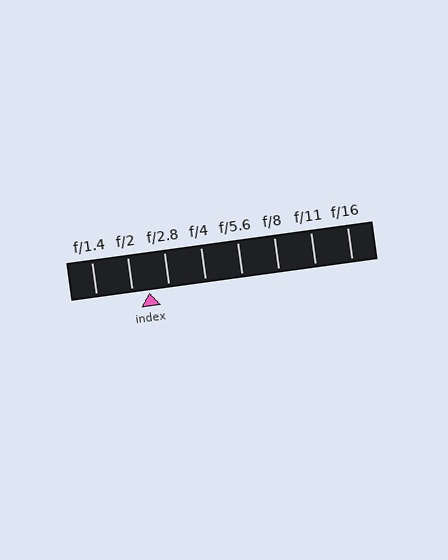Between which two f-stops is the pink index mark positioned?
The index mark is between f/2 and f/2.8.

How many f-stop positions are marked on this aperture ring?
There are 8 f-stop positions marked.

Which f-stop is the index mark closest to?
The index mark is closest to f/2.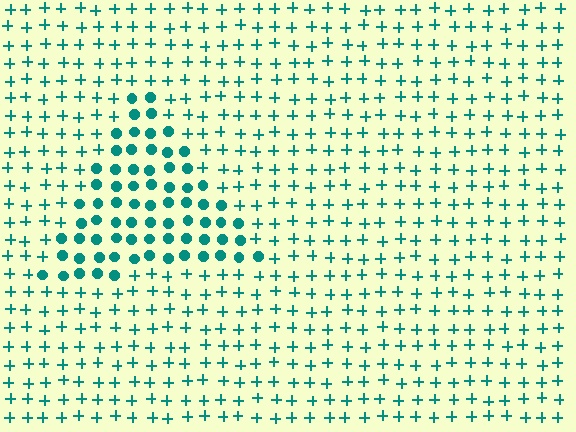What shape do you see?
I see a triangle.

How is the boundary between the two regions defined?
The boundary is defined by a change in element shape: circles inside vs. plus signs outside. All elements share the same color and spacing.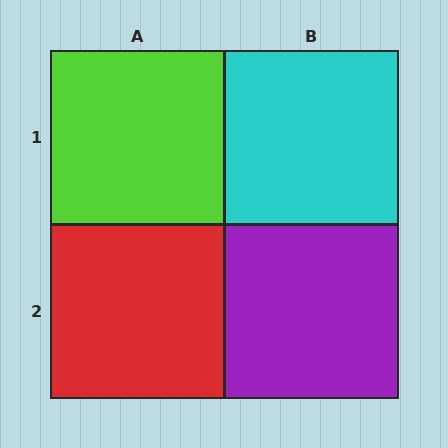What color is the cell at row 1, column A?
Lime.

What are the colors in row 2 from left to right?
Red, purple.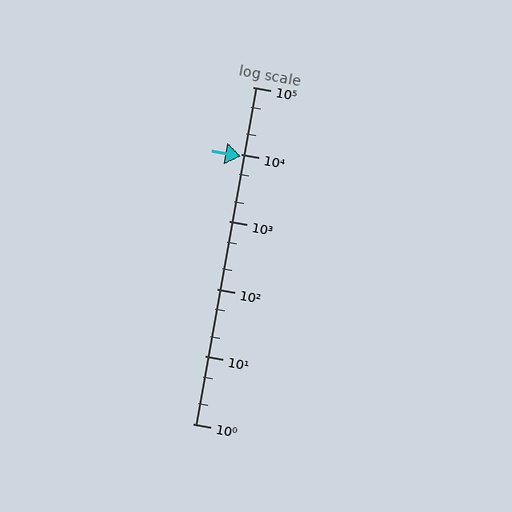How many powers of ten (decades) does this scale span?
The scale spans 5 decades, from 1 to 100000.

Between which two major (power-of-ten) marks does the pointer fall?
The pointer is between 1000 and 10000.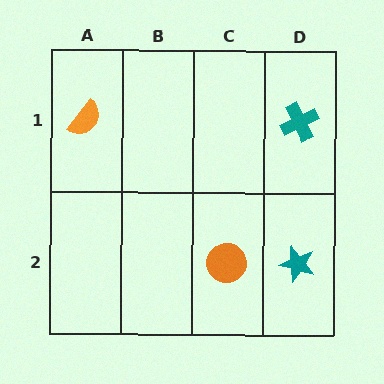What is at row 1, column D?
A teal cross.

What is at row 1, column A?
An orange semicircle.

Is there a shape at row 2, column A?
No, that cell is empty.